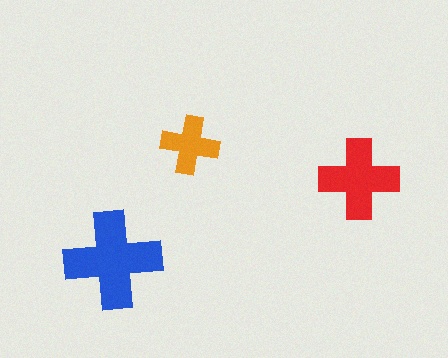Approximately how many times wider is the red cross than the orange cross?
About 1.5 times wider.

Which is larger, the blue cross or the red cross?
The blue one.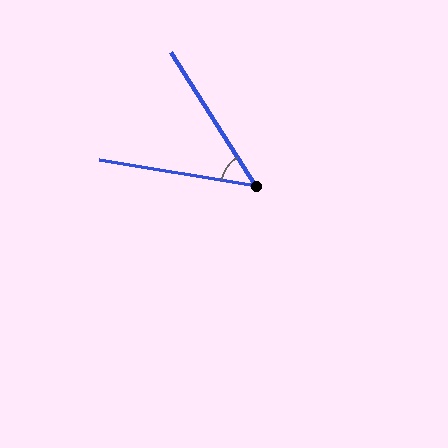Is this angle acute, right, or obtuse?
It is acute.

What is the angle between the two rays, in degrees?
Approximately 48 degrees.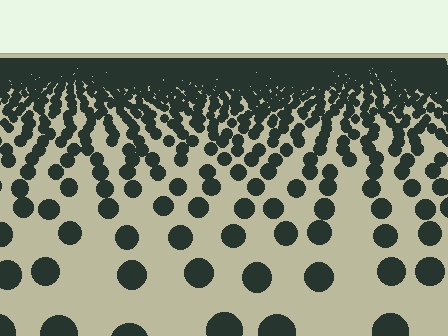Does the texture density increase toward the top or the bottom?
Density increases toward the top.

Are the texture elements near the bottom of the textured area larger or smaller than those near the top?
Larger. Near the bottom, elements are closer to the viewer and appear at a bigger on-screen size.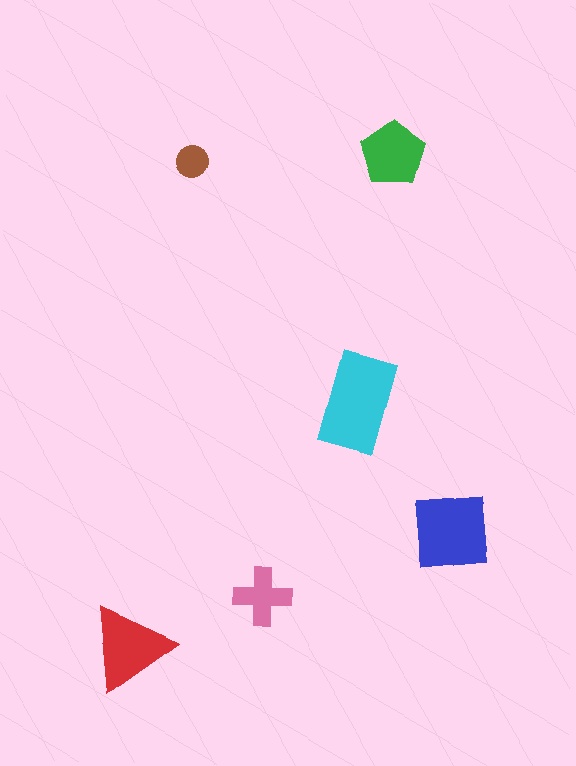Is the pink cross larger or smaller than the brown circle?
Larger.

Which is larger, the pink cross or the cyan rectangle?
The cyan rectangle.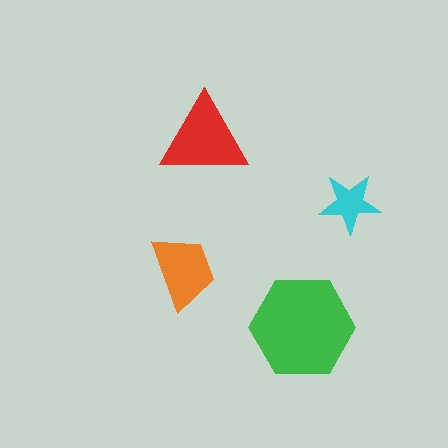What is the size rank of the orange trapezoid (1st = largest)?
3rd.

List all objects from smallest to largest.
The cyan star, the orange trapezoid, the red triangle, the green hexagon.